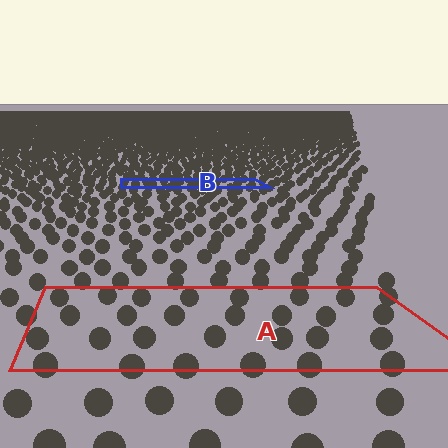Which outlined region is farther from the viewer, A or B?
Region B is farther from the viewer — the texture elements inside it appear smaller and more densely packed.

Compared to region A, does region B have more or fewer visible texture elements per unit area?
Region B has more texture elements per unit area — they are packed more densely because it is farther away.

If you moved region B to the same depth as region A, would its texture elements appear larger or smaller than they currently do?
They would appear larger. At a closer depth, the same texture elements are projected at a bigger on-screen size.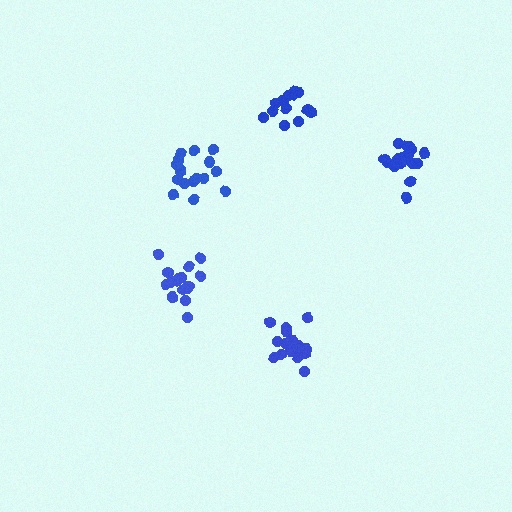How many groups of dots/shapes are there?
There are 5 groups.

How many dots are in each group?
Group 1: 18 dots, Group 2: 18 dots, Group 3: 14 dots, Group 4: 18 dots, Group 5: 18 dots (86 total).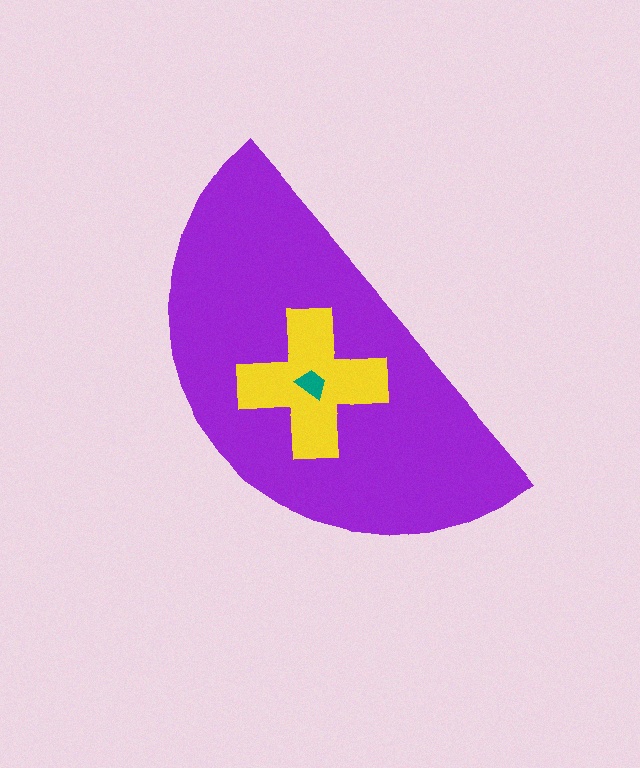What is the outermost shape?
The purple semicircle.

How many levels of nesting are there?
3.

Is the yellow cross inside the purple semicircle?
Yes.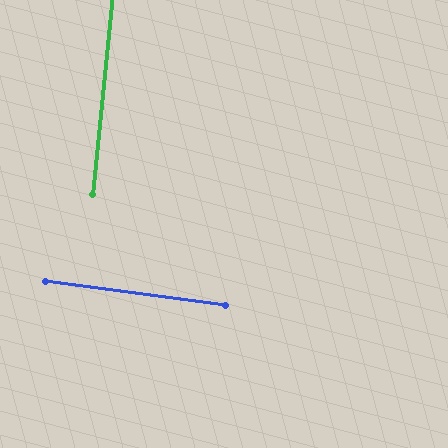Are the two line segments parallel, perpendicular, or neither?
Perpendicular — they meet at approximately 88°.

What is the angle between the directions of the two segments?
Approximately 88 degrees.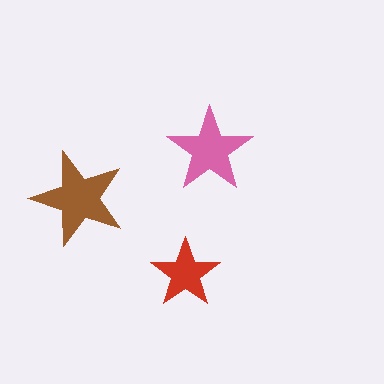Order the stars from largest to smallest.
the brown one, the pink one, the red one.